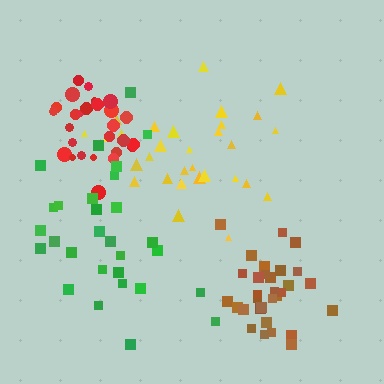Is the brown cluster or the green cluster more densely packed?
Brown.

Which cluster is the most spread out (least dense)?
Green.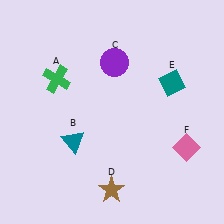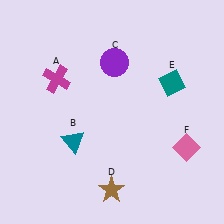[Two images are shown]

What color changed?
The cross (A) changed from green in Image 1 to magenta in Image 2.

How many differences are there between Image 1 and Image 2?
There is 1 difference between the two images.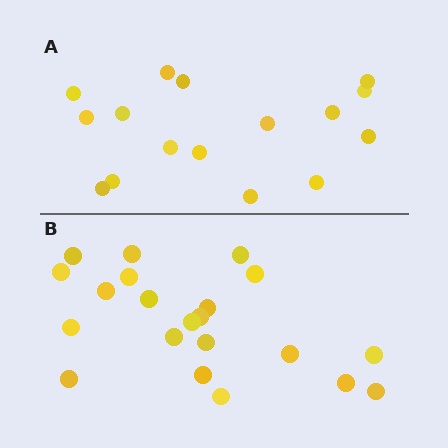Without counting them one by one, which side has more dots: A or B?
Region B (the bottom region) has more dots.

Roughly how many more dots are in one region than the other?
Region B has about 5 more dots than region A.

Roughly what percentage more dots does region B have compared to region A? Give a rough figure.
About 30% more.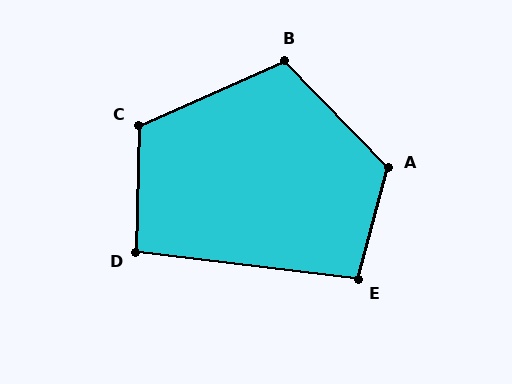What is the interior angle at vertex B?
Approximately 110 degrees (obtuse).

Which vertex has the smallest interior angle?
D, at approximately 96 degrees.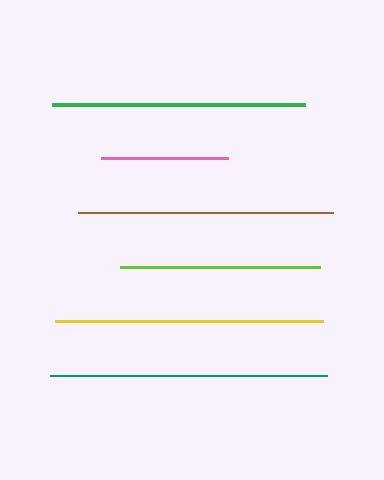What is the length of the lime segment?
The lime segment is approximately 200 pixels long.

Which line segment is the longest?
The teal line is the longest at approximately 276 pixels.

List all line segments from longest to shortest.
From longest to shortest: teal, yellow, brown, green, lime, pink.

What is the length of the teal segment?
The teal segment is approximately 276 pixels long.